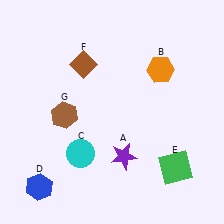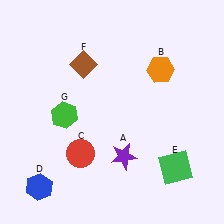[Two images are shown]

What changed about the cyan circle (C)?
In Image 1, C is cyan. In Image 2, it changed to red.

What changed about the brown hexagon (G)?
In Image 1, G is brown. In Image 2, it changed to green.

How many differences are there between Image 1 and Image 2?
There are 2 differences between the two images.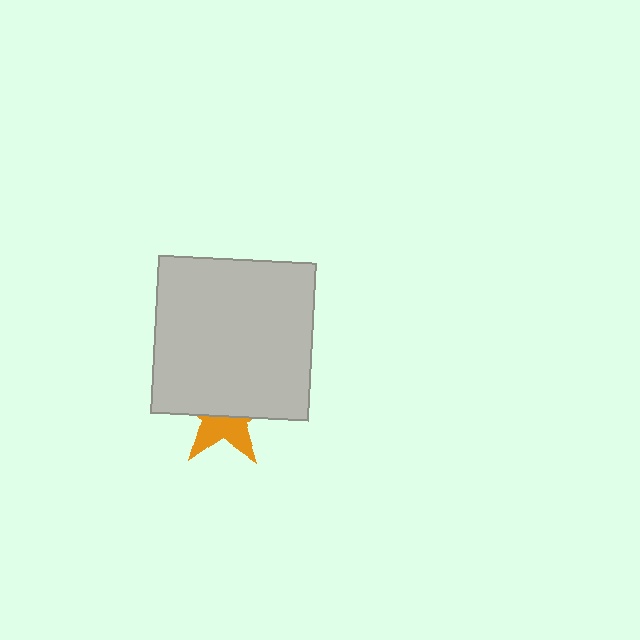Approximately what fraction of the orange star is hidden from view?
Roughly 57% of the orange star is hidden behind the light gray square.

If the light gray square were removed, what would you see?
You would see the complete orange star.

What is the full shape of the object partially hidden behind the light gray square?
The partially hidden object is an orange star.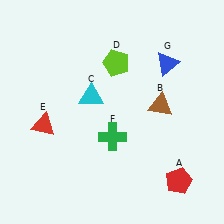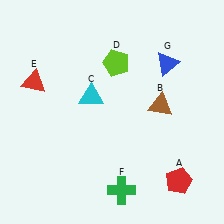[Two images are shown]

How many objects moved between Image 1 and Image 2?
2 objects moved between the two images.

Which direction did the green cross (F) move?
The green cross (F) moved down.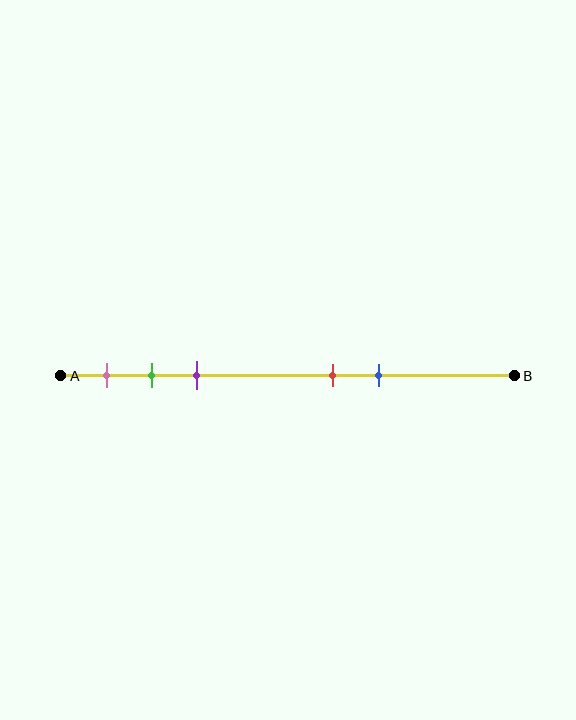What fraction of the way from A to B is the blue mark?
The blue mark is approximately 70% (0.7) of the way from A to B.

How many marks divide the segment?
There are 5 marks dividing the segment.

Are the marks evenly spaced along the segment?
No, the marks are not evenly spaced.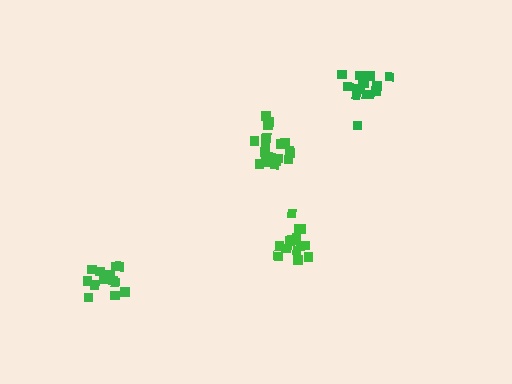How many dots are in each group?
Group 1: 15 dots, Group 2: 14 dots, Group 3: 19 dots, Group 4: 15 dots (63 total).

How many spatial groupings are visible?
There are 4 spatial groupings.